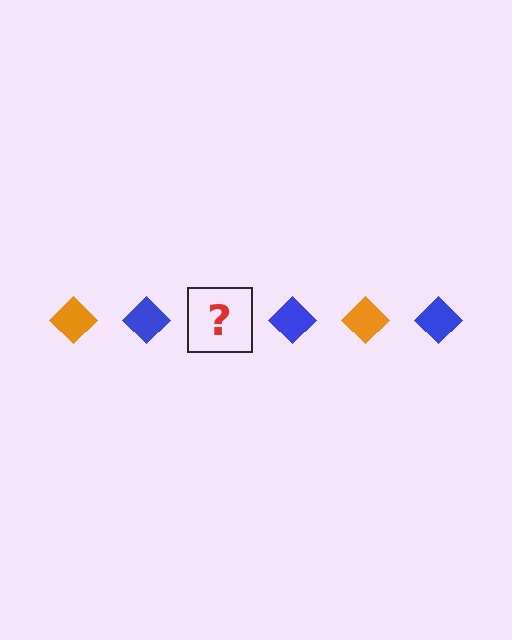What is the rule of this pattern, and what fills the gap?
The rule is that the pattern cycles through orange, blue diamonds. The gap should be filled with an orange diamond.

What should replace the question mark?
The question mark should be replaced with an orange diamond.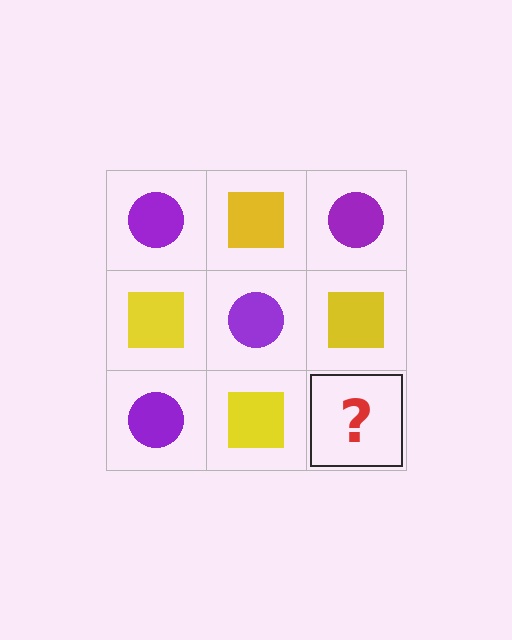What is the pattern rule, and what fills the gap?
The rule is that it alternates purple circle and yellow square in a checkerboard pattern. The gap should be filled with a purple circle.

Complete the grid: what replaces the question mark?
The question mark should be replaced with a purple circle.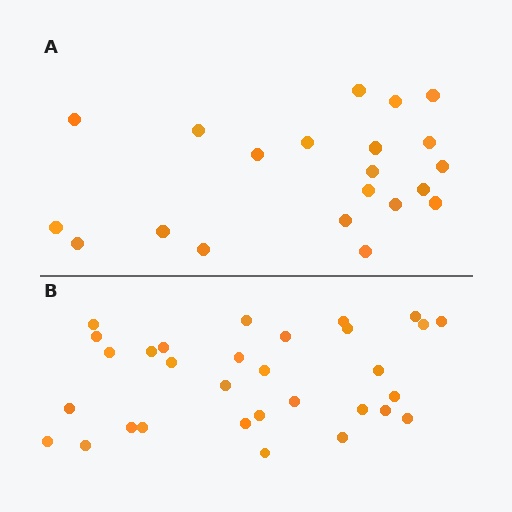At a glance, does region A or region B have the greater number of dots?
Region B (the bottom region) has more dots.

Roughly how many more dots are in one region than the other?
Region B has roughly 10 or so more dots than region A.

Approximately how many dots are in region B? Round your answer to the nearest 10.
About 30 dots. (The exact count is 31, which rounds to 30.)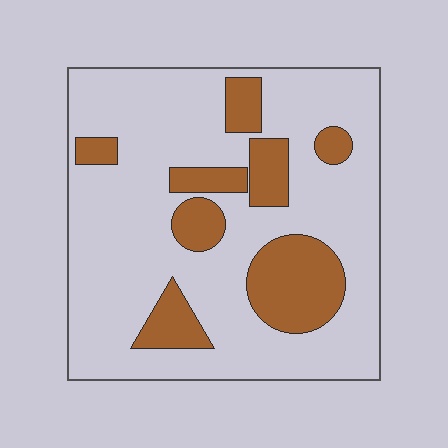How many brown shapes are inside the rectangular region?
8.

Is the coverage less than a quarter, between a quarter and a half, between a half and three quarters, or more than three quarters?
Less than a quarter.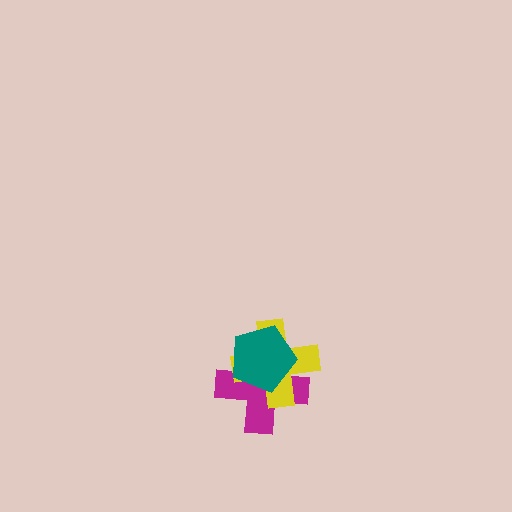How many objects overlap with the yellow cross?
2 objects overlap with the yellow cross.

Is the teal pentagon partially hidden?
No, no other shape covers it.